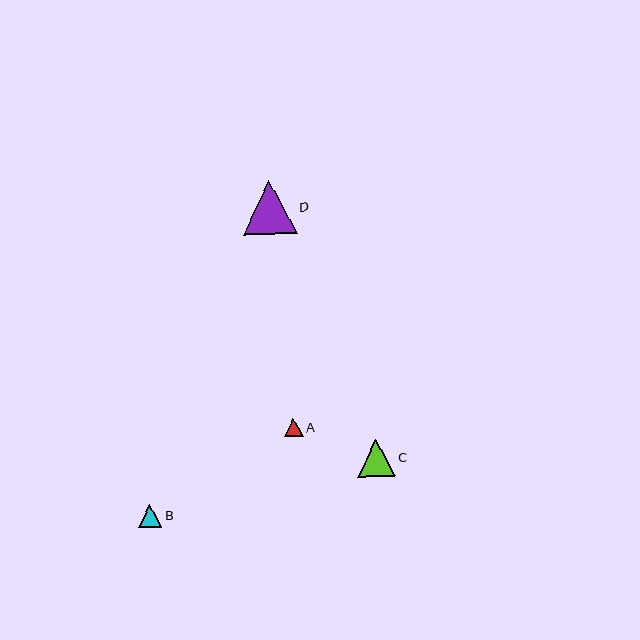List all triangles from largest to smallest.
From largest to smallest: D, C, B, A.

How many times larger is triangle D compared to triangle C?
Triangle D is approximately 1.4 times the size of triangle C.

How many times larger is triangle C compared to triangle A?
Triangle C is approximately 2.0 times the size of triangle A.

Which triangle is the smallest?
Triangle A is the smallest with a size of approximately 19 pixels.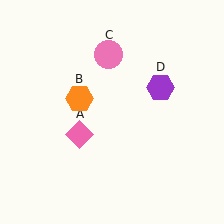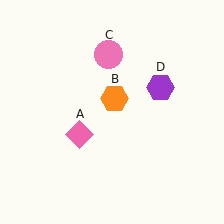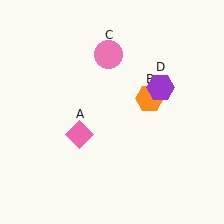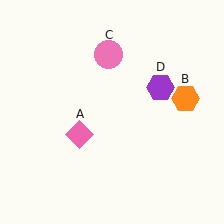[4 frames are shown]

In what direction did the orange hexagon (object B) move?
The orange hexagon (object B) moved right.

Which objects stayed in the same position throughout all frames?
Pink diamond (object A) and pink circle (object C) and purple hexagon (object D) remained stationary.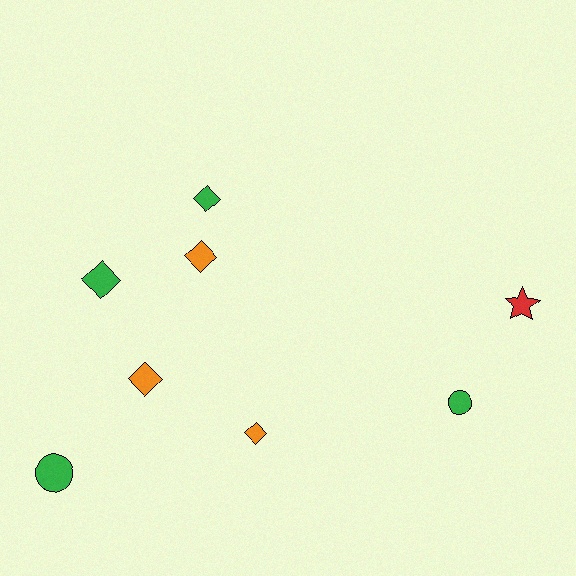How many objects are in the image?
There are 8 objects.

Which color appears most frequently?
Green, with 4 objects.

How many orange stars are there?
There are no orange stars.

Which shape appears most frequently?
Diamond, with 5 objects.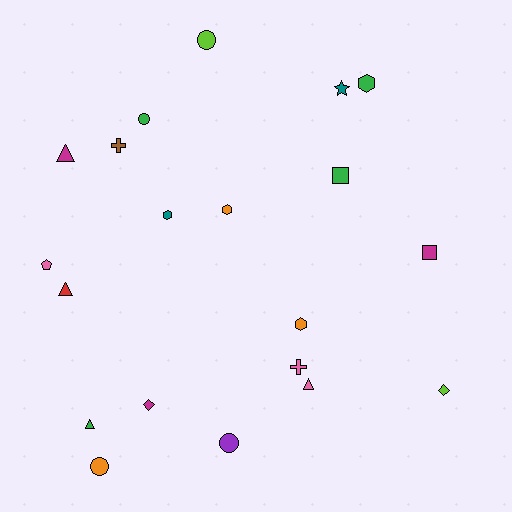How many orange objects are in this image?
There are 3 orange objects.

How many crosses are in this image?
There are 2 crosses.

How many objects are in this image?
There are 20 objects.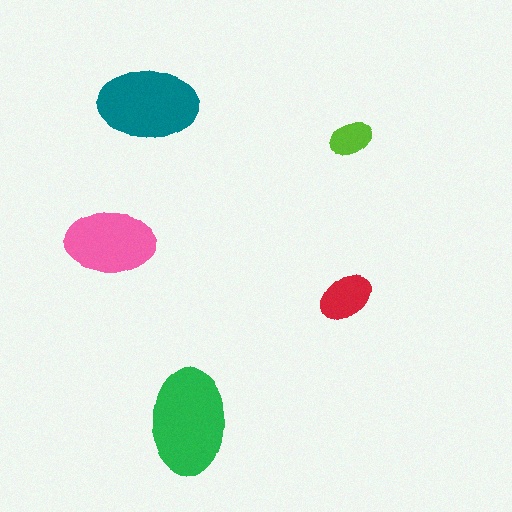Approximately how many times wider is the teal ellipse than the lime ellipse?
About 2.5 times wider.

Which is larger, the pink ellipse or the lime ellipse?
The pink one.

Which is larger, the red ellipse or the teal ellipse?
The teal one.